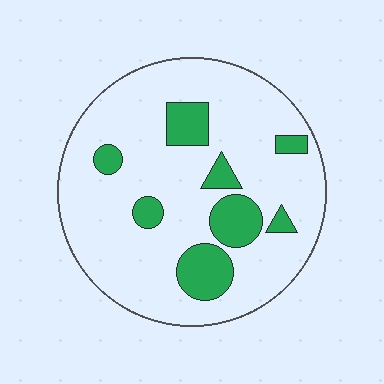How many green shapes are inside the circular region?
8.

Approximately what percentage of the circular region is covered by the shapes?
Approximately 20%.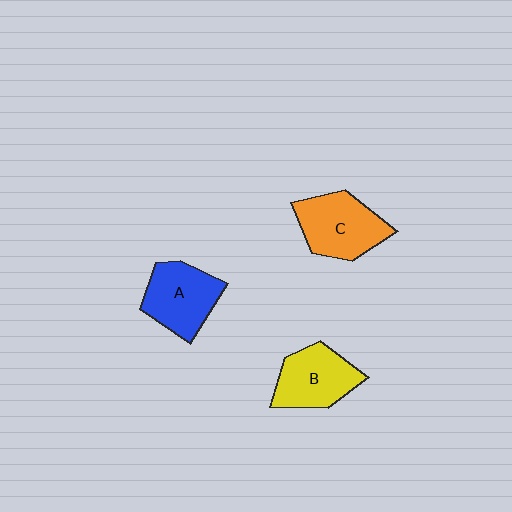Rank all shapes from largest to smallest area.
From largest to smallest: C (orange), A (blue), B (yellow).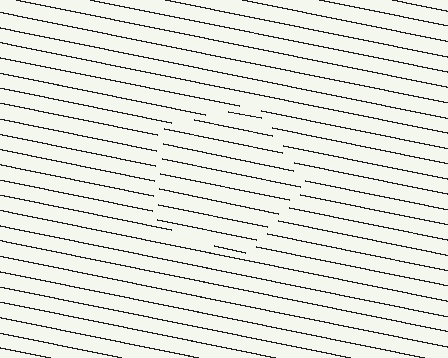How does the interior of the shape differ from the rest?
The interior of the shape contains the same grating, shifted by half a period — the contour is defined by the phase discontinuity where line-ends from the inner and outer gratings abut.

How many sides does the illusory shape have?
5 sides — the line-ends trace a pentagon.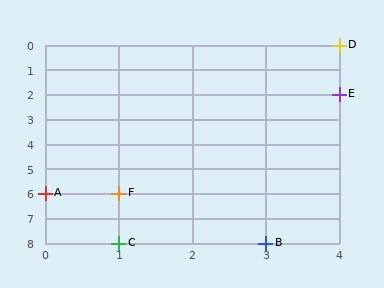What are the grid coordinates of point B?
Point B is at grid coordinates (3, 8).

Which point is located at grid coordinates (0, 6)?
Point A is at (0, 6).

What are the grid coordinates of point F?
Point F is at grid coordinates (1, 6).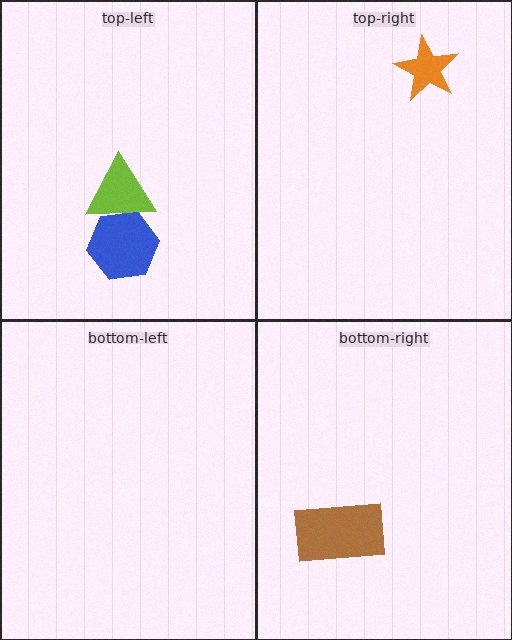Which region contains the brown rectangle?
The bottom-right region.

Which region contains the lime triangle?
The top-left region.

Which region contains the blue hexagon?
The top-left region.